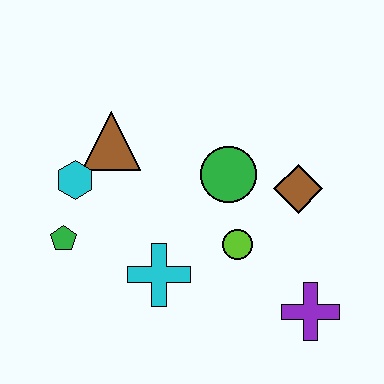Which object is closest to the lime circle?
The green circle is closest to the lime circle.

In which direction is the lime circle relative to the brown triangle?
The lime circle is to the right of the brown triangle.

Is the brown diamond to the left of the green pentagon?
No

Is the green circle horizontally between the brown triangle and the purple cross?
Yes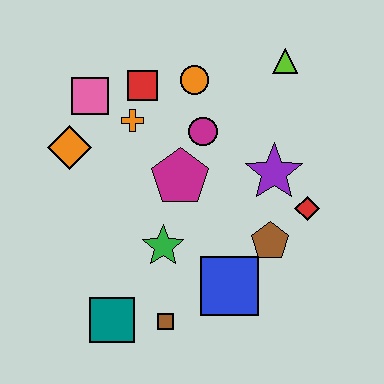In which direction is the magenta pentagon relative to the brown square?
The magenta pentagon is above the brown square.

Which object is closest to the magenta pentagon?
The magenta circle is closest to the magenta pentagon.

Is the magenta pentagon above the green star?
Yes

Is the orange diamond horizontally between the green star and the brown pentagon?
No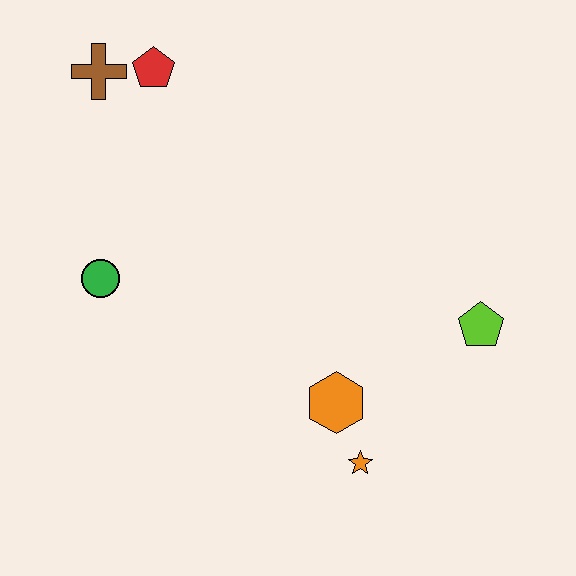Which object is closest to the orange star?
The orange hexagon is closest to the orange star.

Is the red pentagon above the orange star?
Yes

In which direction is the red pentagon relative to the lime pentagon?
The red pentagon is to the left of the lime pentagon.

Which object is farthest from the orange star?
The brown cross is farthest from the orange star.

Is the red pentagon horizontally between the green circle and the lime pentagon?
Yes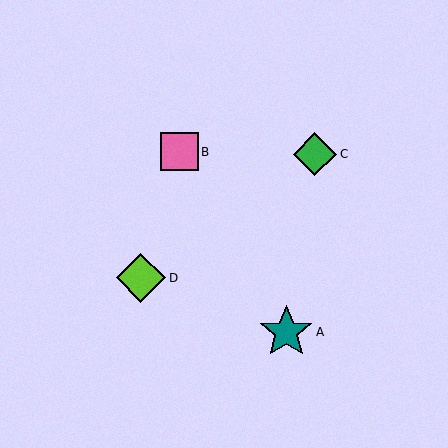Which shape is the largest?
The teal star (labeled A) is the largest.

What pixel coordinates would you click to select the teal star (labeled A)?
Click at (286, 332) to select the teal star A.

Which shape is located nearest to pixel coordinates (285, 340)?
The teal star (labeled A) at (286, 332) is nearest to that location.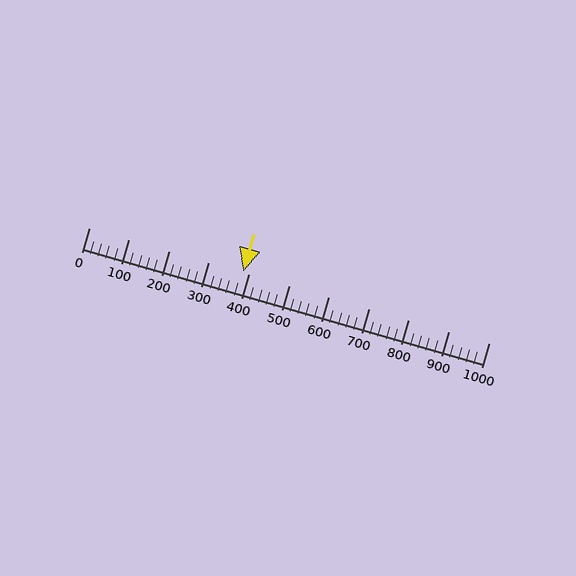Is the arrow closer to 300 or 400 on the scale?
The arrow is closer to 400.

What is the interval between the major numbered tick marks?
The major tick marks are spaced 100 units apart.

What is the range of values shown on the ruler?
The ruler shows values from 0 to 1000.